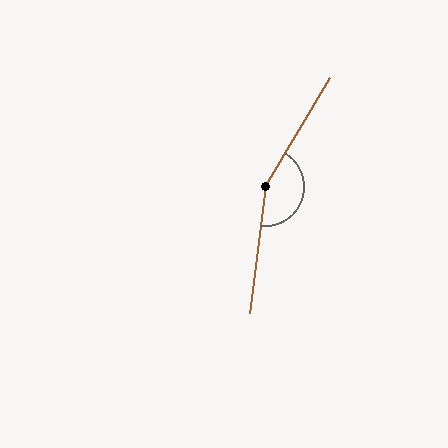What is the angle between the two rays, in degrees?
Approximately 156 degrees.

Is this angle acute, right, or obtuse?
It is obtuse.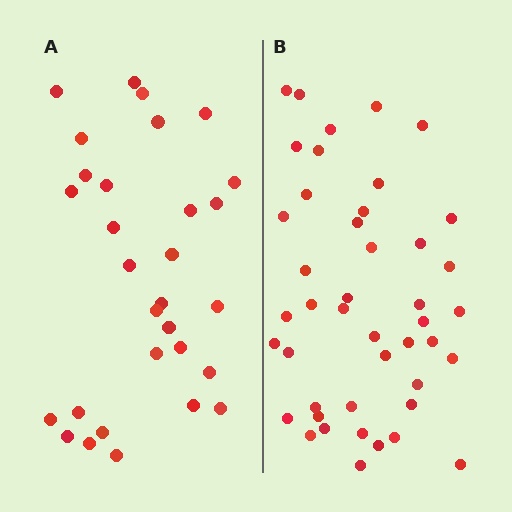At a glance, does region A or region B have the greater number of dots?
Region B (the right region) has more dots.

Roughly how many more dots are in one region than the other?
Region B has approximately 15 more dots than region A.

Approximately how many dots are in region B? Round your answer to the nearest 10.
About 40 dots. (The exact count is 44, which rounds to 40.)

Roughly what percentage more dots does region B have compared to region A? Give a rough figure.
About 45% more.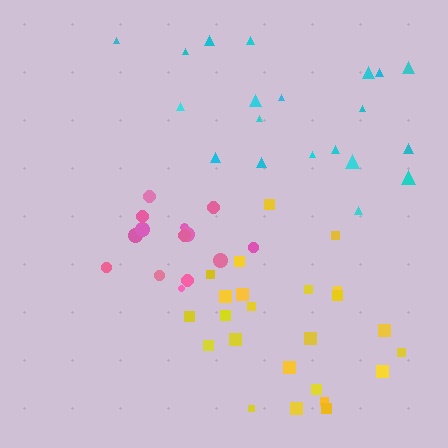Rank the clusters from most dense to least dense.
pink, yellow, cyan.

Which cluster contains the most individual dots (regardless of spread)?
Yellow (24).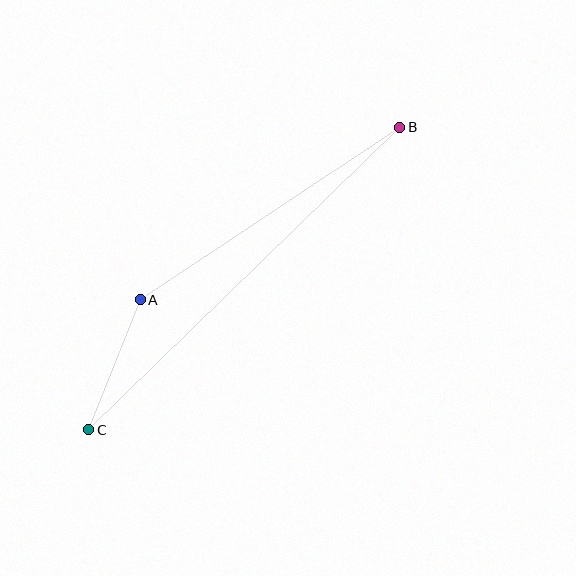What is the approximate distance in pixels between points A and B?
The distance between A and B is approximately 312 pixels.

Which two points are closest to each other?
Points A and C are closest to each other.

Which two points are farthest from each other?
Points B and C are farthest from each other.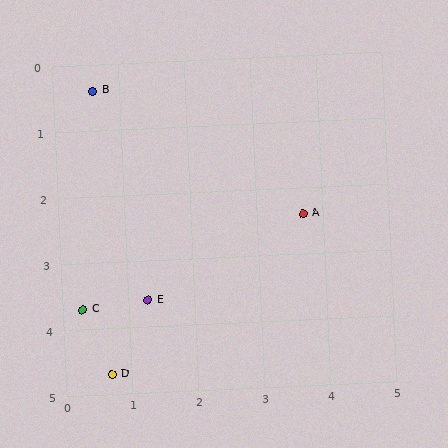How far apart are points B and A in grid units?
Points B and A are about 3.7 grid units apart.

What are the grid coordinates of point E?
Point E is at approximately (1.3, 3.6).